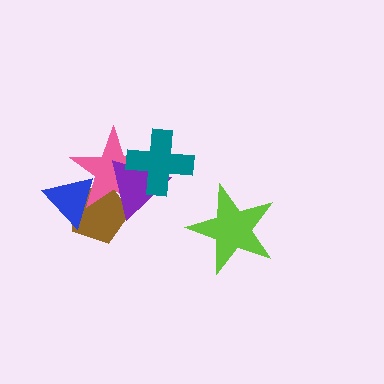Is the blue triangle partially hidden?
Yes, it is partially covered by another shape.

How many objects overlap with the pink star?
4 objects overlap with the pink star.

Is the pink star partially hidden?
Yes, it is partially covered by another shape.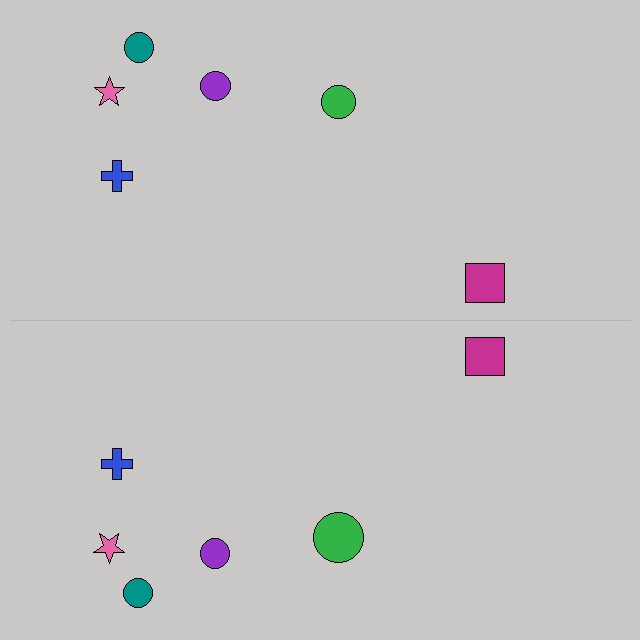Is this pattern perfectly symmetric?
No, the pattern is not perfectly symmetric. The green circle on the bottom side has a different size than its mirror counterpart.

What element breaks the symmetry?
The green circle on the bottom side has a different size than its mirror counterpart.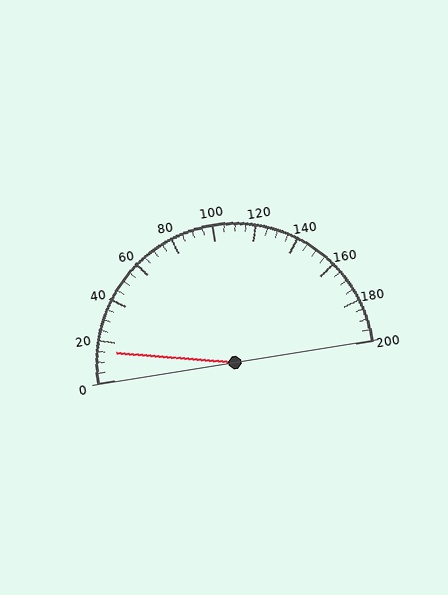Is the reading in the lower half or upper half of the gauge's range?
The reading is in the lower half of the range (0 to 200).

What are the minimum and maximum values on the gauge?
The gauge ranges from 0 to 200.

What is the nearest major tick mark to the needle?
The nearest major tick mark is 20.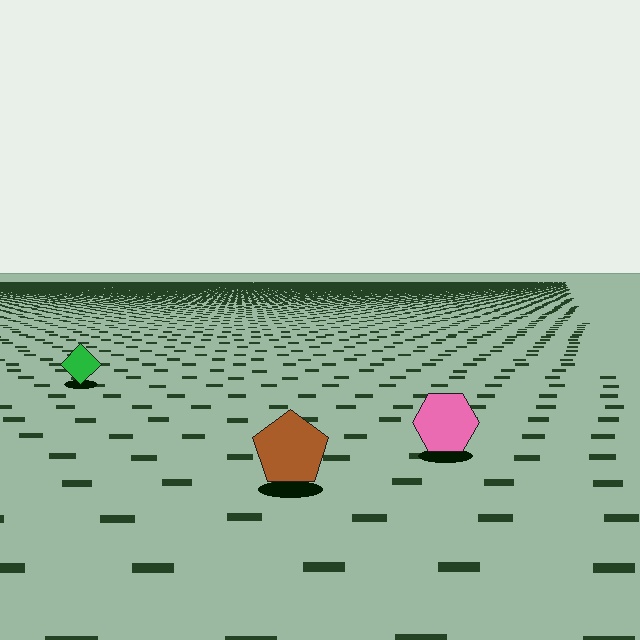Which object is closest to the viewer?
The brown pentagon is closest. The texture marks near it are larger and more spread out.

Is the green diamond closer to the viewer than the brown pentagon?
No. The brown pentagon is closer — you can tell from the texture gradient: the ground texture is coarser near it.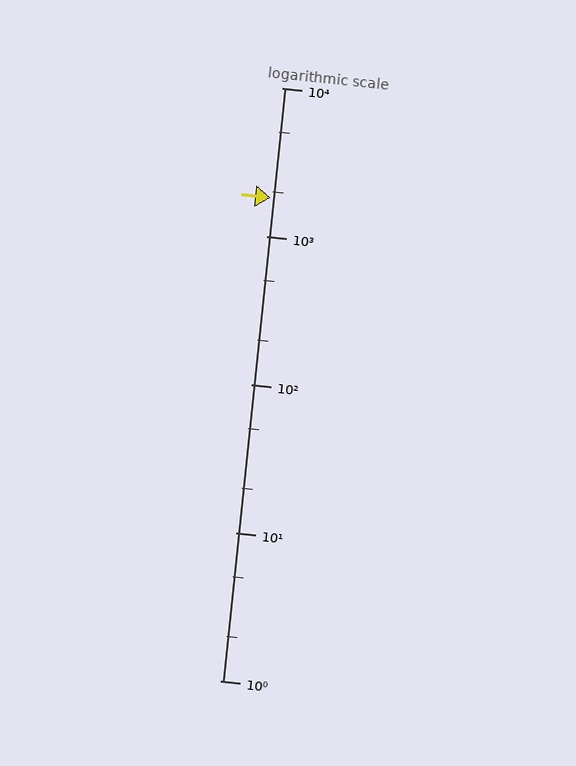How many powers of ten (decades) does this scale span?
The scale spans 4 decades, from 1 to 10000.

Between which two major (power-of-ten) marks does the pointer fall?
The pointer is between 1000 and 10000.